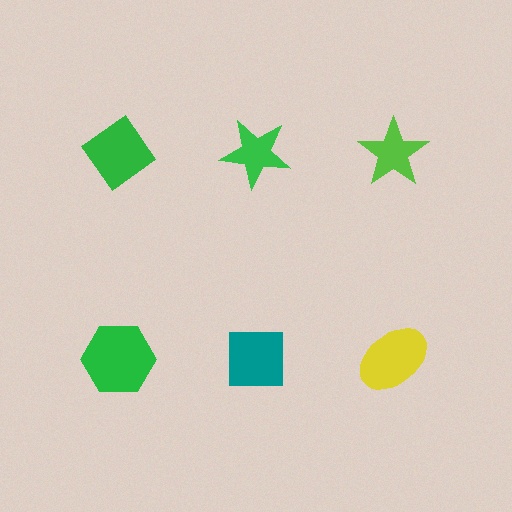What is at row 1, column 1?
A green diamond.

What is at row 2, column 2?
A teal square.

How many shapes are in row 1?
3 shapes.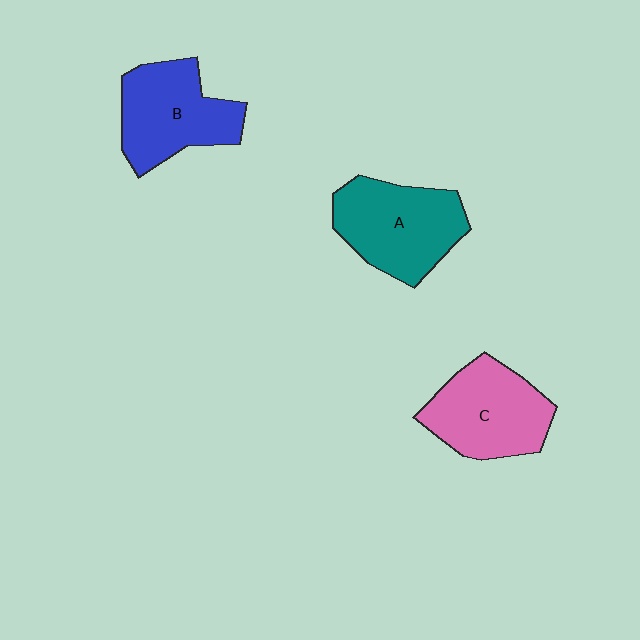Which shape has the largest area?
Shape A (teal).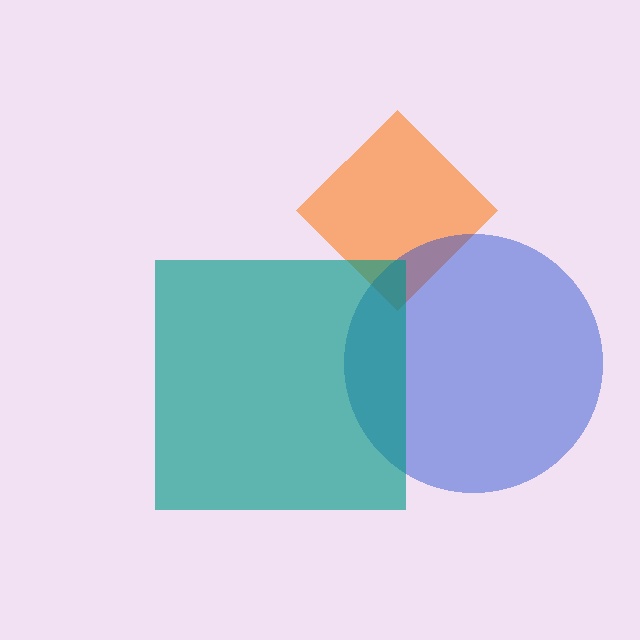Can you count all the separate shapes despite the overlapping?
Yes, there are 3 separate shapes.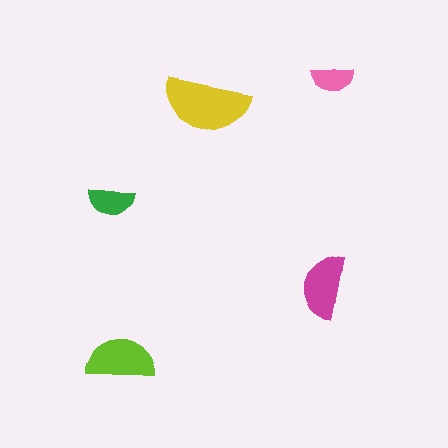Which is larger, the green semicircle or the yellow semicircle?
The yellow one.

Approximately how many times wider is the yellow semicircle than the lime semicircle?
About 1.5 times wider.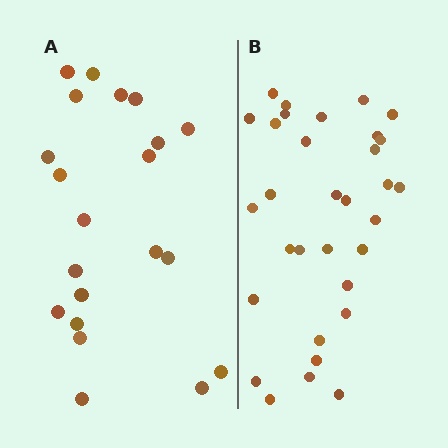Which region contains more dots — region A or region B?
Region B (the right region) has more dots.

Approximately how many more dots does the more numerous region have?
Region B has roughly 12 or so more dots than region A.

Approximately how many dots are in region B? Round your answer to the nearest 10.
About 30 dots. (The exact count is 32, which rounds to 30.)